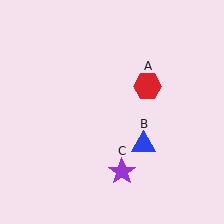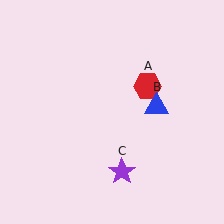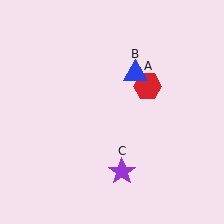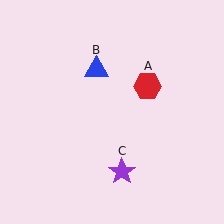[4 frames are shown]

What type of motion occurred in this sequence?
The blue triangle (object B) rotated counterclockwise around the center of the scene.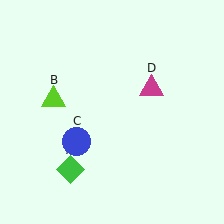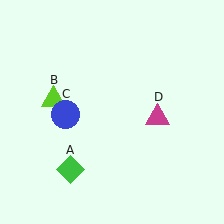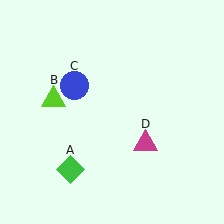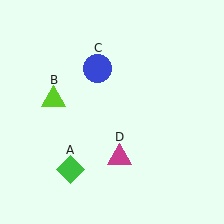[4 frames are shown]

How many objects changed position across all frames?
2 objects changed position: blue circle (object C), magenta triangle (object D).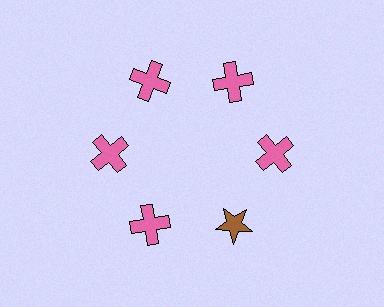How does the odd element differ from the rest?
It differs in both color (brown instead of pink) and shape (star instead of cross).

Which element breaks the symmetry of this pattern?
The brown star at roughly the 5 o'clock position breaks the symmetry. All other shapes are pink crosses.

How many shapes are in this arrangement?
There are 6 shapes arranged in a ring pattern.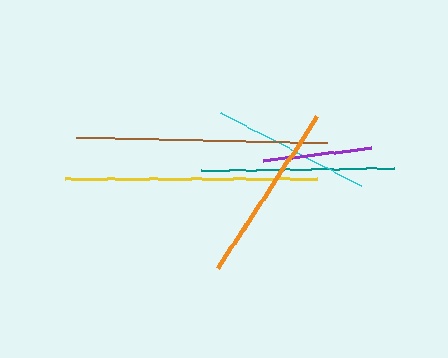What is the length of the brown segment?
The brown segment is approximately 251 pixels long.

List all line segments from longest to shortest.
From longest to shortest: yellow, brown, teal, orange, cyan, purple.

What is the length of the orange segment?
The orange segment is approximately 181 pixels long.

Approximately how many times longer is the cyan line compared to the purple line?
The cyan line is approximately 1.5 times the length of the purple line.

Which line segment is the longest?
The yellow line is the longest at approximately 252 pixels.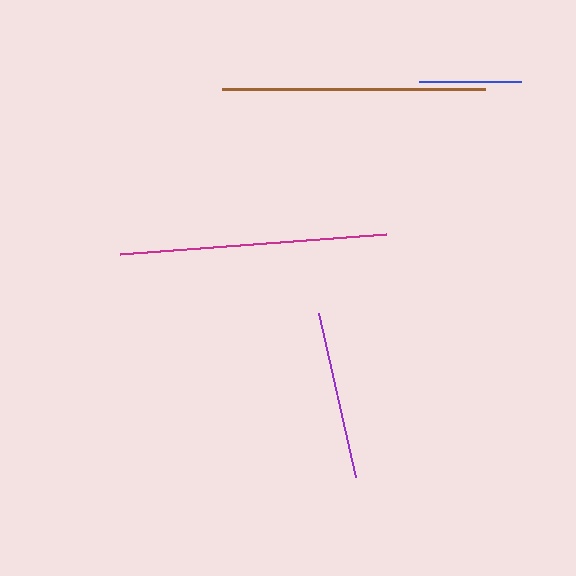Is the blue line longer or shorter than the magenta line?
The magenta line is longer than the blue line.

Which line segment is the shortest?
The blue line is the shortest at approximately 102 pixels.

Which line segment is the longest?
The magenta line is the longest at approximately 266 pixels.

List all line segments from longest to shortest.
From longest to shortest: magenta, brown, purple, blue.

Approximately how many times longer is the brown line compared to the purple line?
The brown line is approximately 1.6 times the length of the purple line.